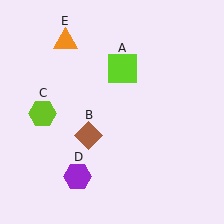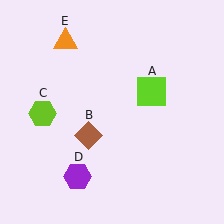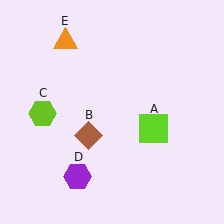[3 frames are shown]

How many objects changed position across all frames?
1 object changed position: lime square (object A).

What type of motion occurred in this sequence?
The lime square (object A) rotated clockwise around the center of the scene.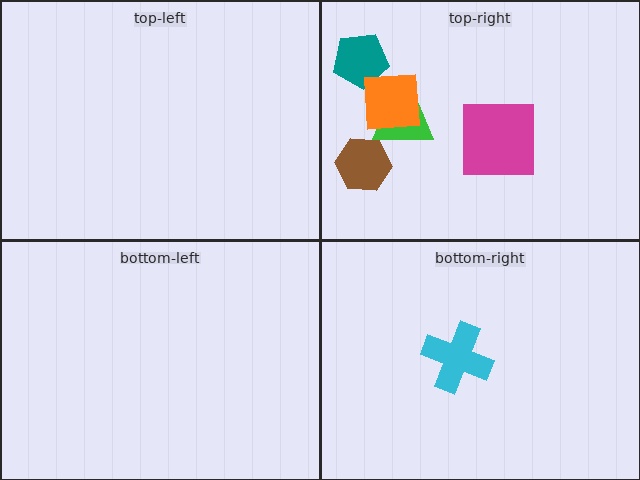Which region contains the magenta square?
The top-right region.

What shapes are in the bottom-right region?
The cyan cross.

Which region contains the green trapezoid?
The top-right region.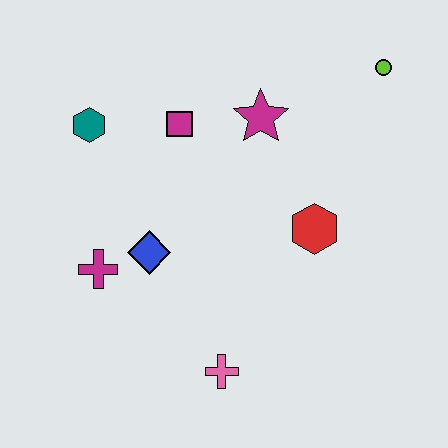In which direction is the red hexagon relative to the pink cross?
The red hexagon is above the pink cross.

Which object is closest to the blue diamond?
The magenta cross is closest to the blue diamond.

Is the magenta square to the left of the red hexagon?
Yes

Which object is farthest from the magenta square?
The pink cross is farthest from the magenta square.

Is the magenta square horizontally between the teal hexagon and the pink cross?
Yes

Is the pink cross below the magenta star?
Yes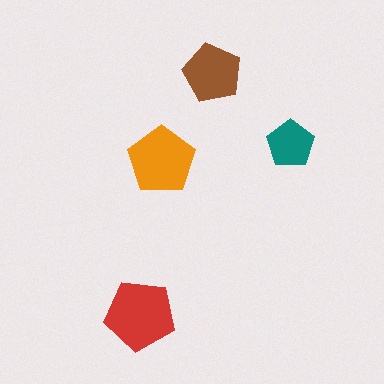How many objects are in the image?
There are 4 objects in the image.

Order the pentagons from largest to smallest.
the red one, the orange one, the brown one, the teal one.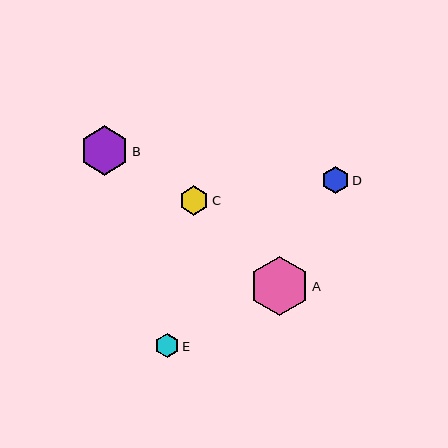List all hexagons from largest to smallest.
From largest to smallest: A, B, C, D, E.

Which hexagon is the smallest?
Hexagon E is the smallest with a size of approximately 24 pixels.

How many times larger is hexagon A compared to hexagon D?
Hexagon A is approximately 2.2 times the size of hexagon D.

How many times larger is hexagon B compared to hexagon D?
Hexagon B is approximately 1.8 times the size of hexagon D.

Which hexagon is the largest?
Hexagon A is the largest with a size of approximately 60 pixels.